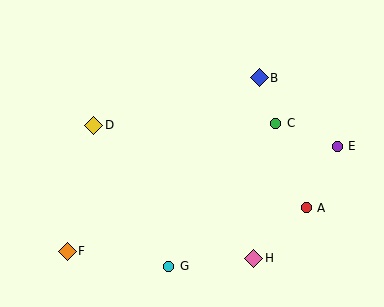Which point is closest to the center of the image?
Point C at (276, 123) is closest to the center.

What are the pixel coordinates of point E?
Point E is at (337, 146).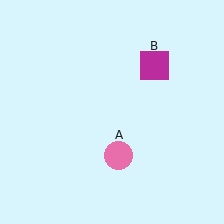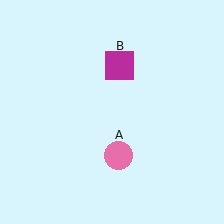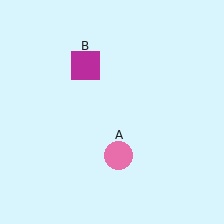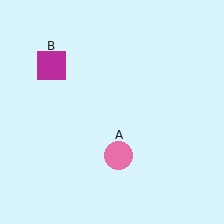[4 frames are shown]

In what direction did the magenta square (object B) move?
The magenta square (object B) moved left.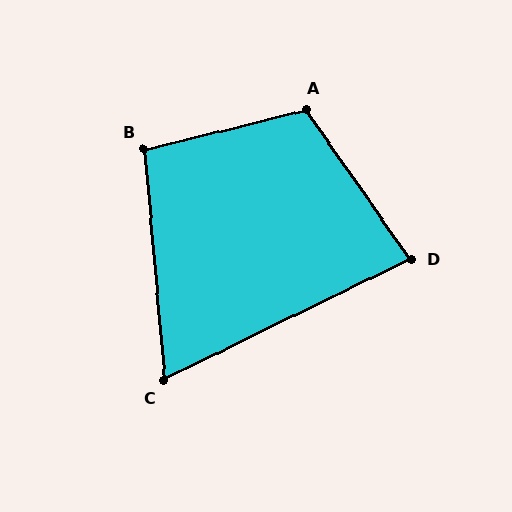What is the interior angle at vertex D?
Approximately 81 degrees (acute).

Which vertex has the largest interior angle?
A, at approximately 111 degrees.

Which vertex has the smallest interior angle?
C, at approximately 69 degrees.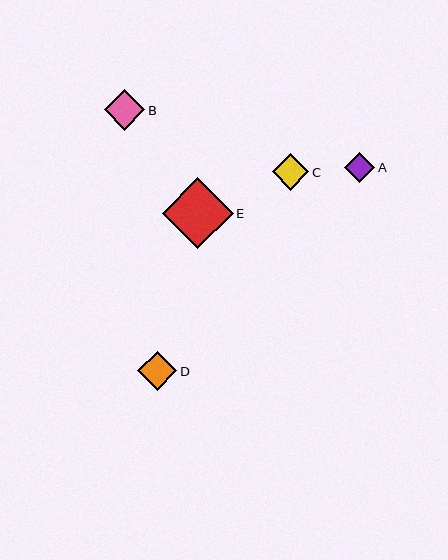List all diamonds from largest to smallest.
From largest to smallest: E, B, D, C, A.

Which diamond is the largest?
Diamond E is the largest with a size of approximately 71 pixels.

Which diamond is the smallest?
Diamond A is the smallest with a size of approximately 30 pixels.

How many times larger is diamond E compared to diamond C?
Diamond E is approximately 1.9 times the size of diamond C.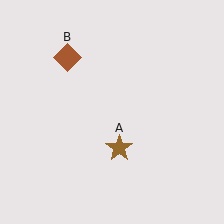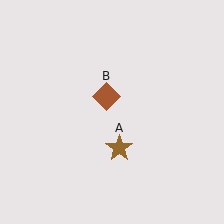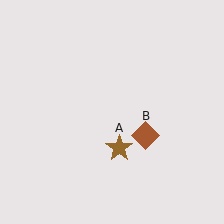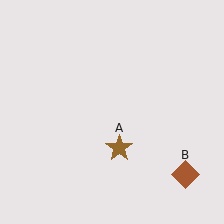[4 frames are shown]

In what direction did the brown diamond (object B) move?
The brown diamond (object B) moved down and to the right.